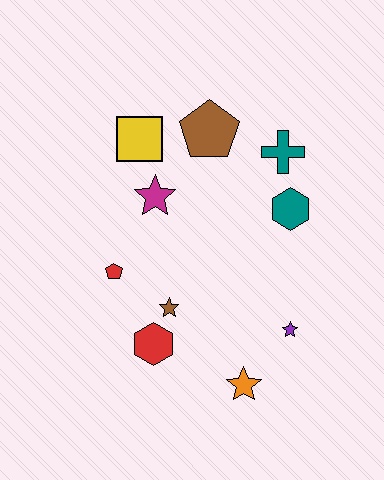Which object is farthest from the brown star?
The teal cross is farthest from the brown star.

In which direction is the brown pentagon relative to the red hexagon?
The brown pentagon is above the red hexagon.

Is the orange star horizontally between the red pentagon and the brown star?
No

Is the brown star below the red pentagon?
Yes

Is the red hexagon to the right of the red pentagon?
Yes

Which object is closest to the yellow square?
The magenta star is closest to the yellow square.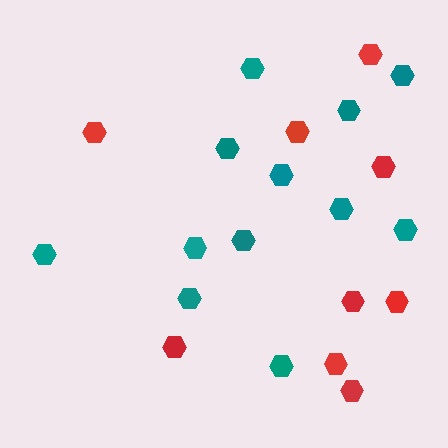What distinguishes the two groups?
There are 2 groups: one group of teal hexagons (12) and one group of red hexagons (9).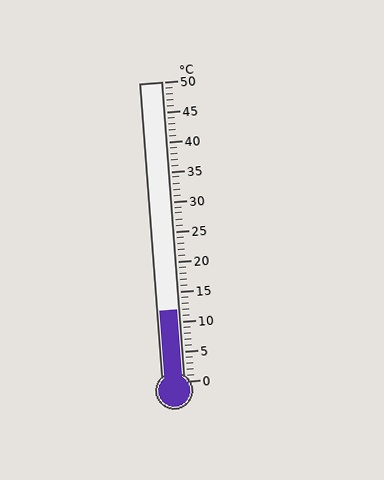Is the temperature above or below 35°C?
The temperature is below 35°C.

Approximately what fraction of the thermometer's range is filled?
The thermometer is filled to approximately 25% of its range.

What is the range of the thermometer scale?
The thermometer scale ranges from 0°C to 50°C.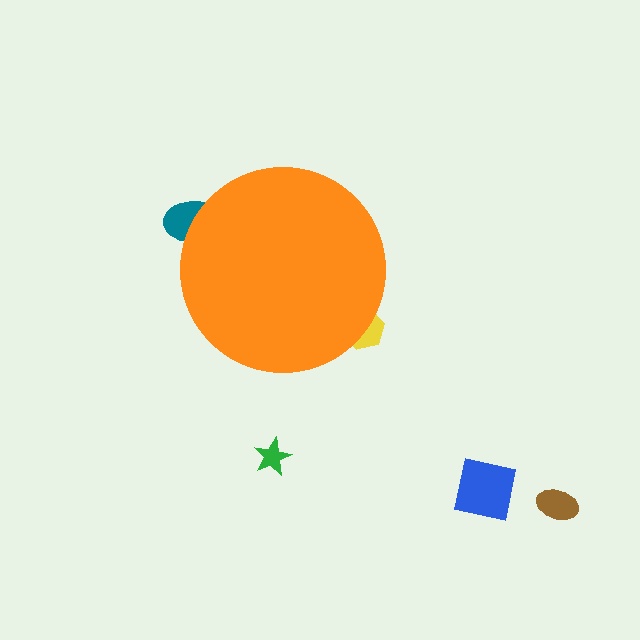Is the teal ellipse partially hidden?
Yes, the teal ellipse is partially hidden behind the orange circle.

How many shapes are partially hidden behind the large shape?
2 shapes are partially hidden.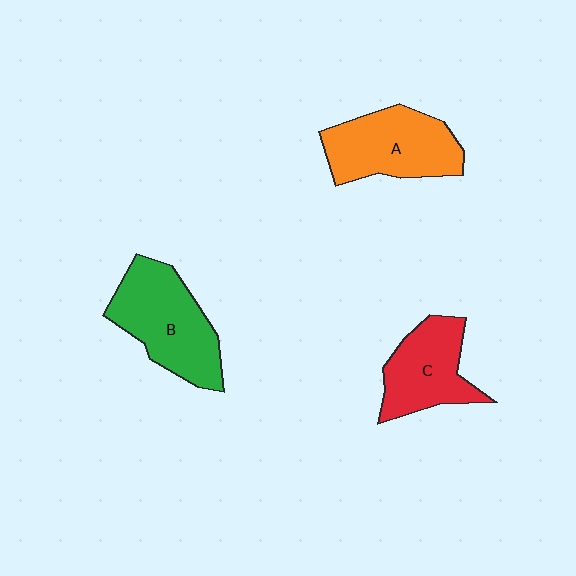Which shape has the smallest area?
Shape C (red).